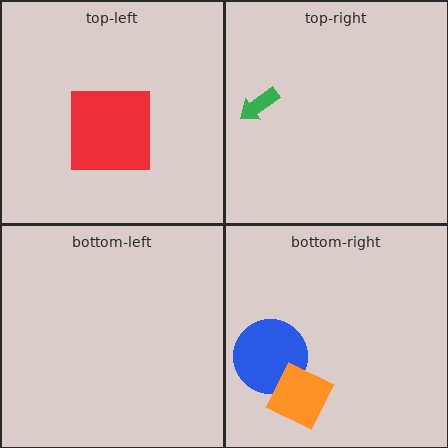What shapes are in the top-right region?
The green arrow.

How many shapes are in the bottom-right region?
2.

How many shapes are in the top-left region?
1.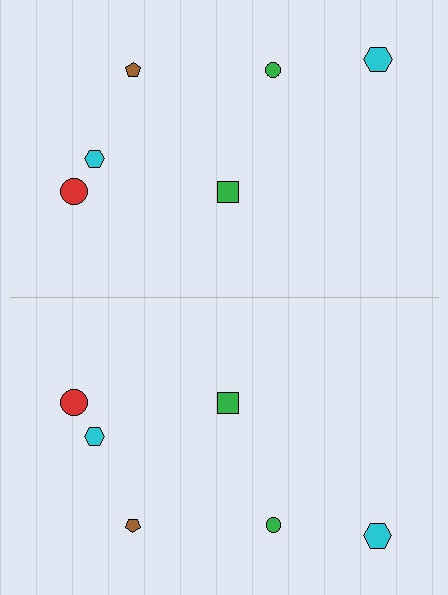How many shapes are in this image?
There are 12 shapes in this image.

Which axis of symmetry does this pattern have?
The pattern has a horizontal axis of symmetry running through the center of the image.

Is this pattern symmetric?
Yes, this pattern has bilateral (reflection) symmetry.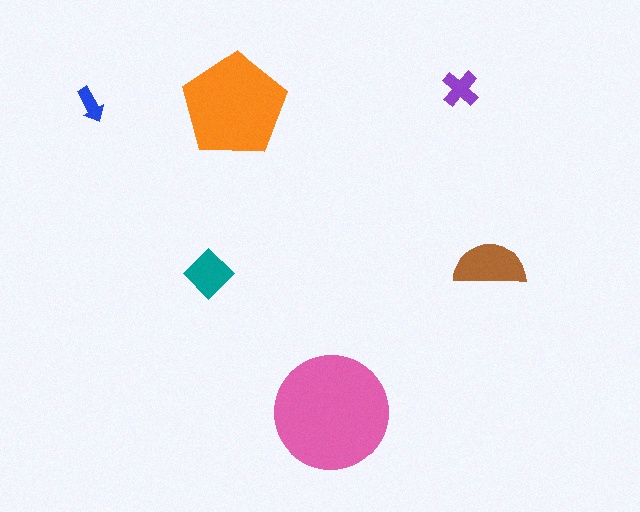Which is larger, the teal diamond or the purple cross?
The teal diamond.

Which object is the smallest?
The blue arrow.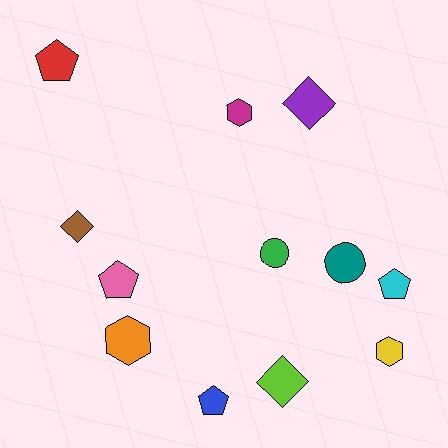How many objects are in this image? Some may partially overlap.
There are 12 objects.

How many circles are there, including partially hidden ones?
There are 2 circles.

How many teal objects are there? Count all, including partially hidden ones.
There is 1 teal object.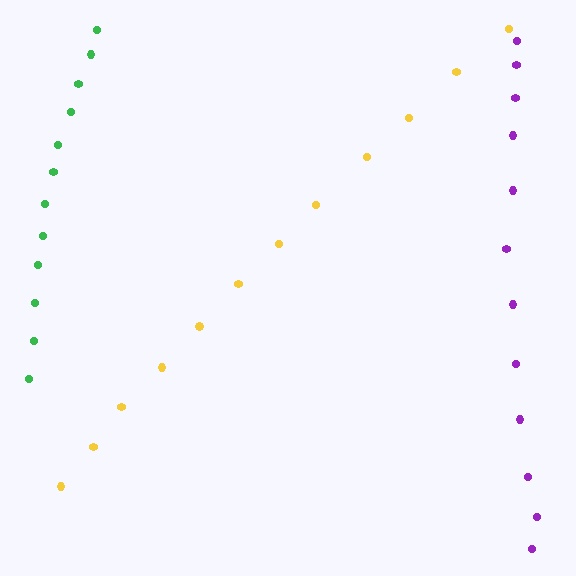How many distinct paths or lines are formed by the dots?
There are 3 distinct paths.